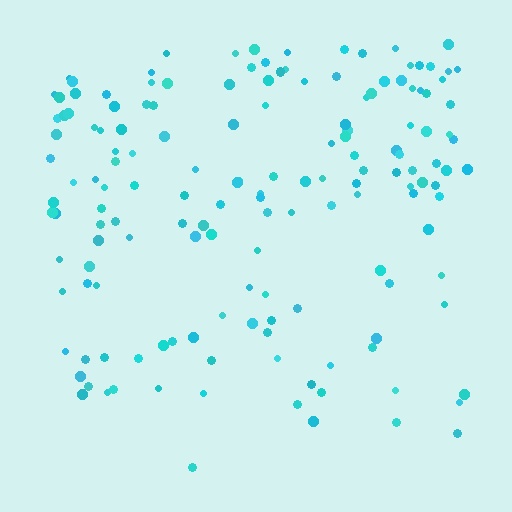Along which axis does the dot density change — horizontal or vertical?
Vertical.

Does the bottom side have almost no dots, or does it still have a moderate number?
Still a moderate number, just noticeably fewer than the top.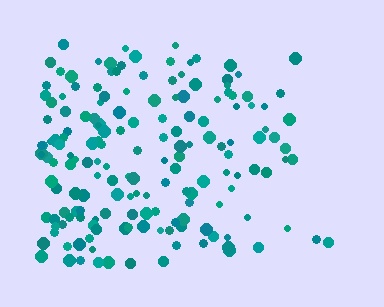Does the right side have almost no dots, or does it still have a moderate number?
Still a moderate number, just noticeably fewer than the left.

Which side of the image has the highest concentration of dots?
The left.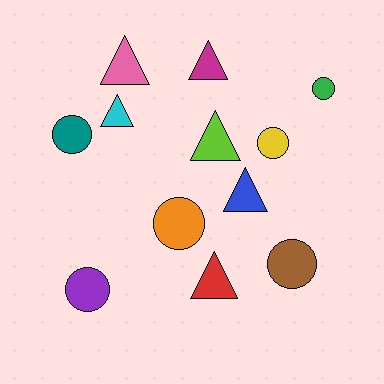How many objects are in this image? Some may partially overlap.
There are 12 objects.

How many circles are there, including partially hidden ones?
There are 6 circles.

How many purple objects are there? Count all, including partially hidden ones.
There is 1 purple object.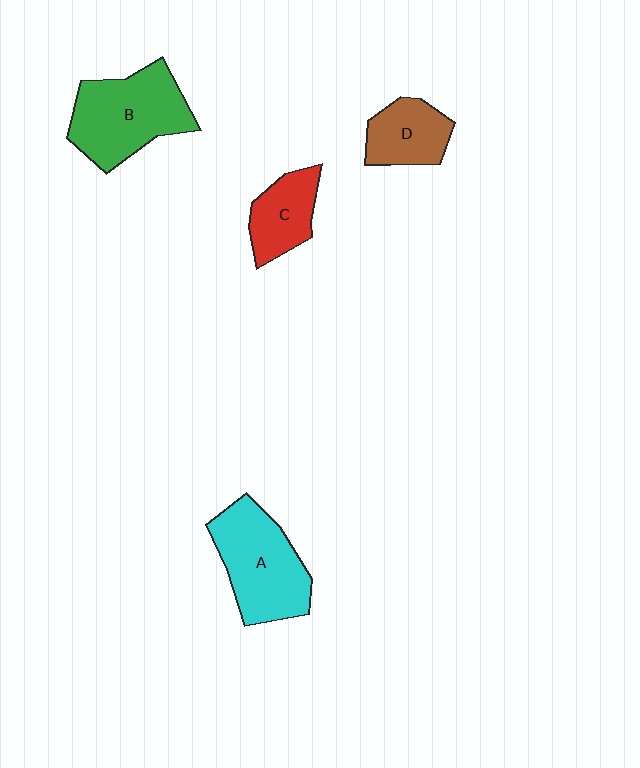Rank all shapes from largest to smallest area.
From largest to smallest: B (green), A (cyan), D (brown), C (red).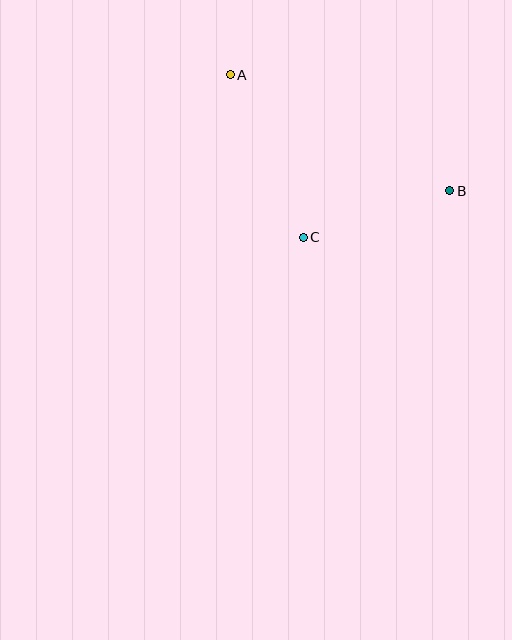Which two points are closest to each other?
Points B and C are closest to each other.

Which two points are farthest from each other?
Points A and B are farthest from each other.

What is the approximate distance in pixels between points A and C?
The distance between A and C is approximately 178 pixels.